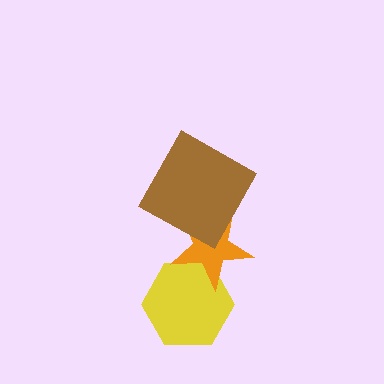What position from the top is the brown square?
The brown square is 1st from the top.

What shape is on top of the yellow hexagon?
The orange star is on top of the yellow hexagon.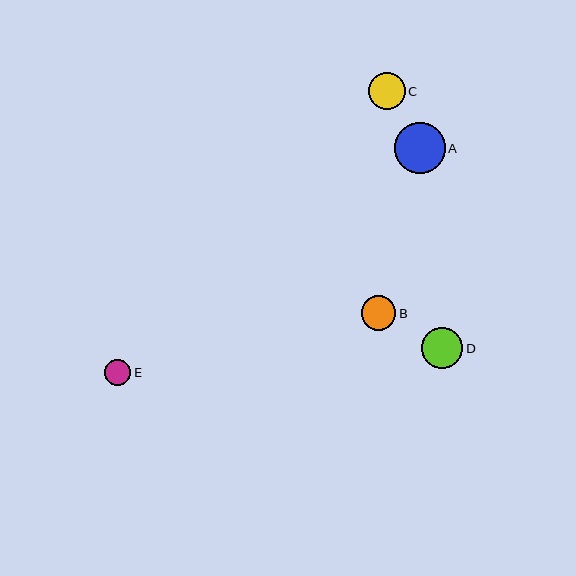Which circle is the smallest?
Circle E is the smallest with a size of approximately 26 pixels.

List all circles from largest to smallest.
From largest to smallest: A, D, C, B, E.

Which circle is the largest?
Circle A is the largest with a size of approximately 51 pixels.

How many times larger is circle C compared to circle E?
Circle C is approximately 1.4 times the size of circle E.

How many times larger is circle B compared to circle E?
Circle B is approximately 1.3 times the size of circle E.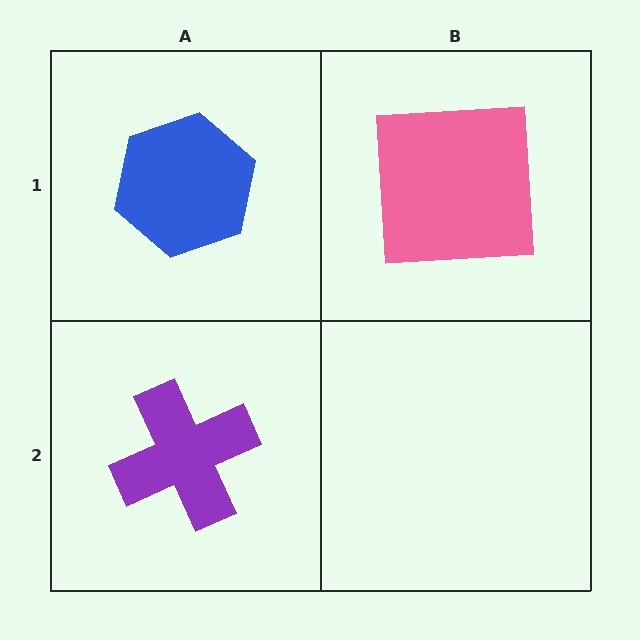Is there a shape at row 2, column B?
No, that cell is empty.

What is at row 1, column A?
A blue hexagon.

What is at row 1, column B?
A pink square.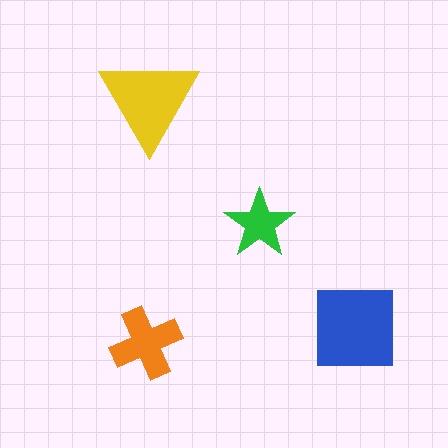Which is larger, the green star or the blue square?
The blue square.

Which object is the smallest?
The green star.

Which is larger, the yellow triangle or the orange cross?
The yellow triangle.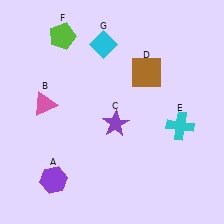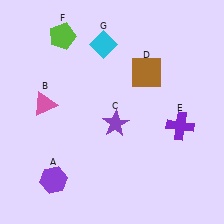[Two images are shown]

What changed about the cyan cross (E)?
In Image 1, E is cyan. In Image 2, it changed to purple.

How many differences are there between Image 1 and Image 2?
There is 1 difference between the two images.